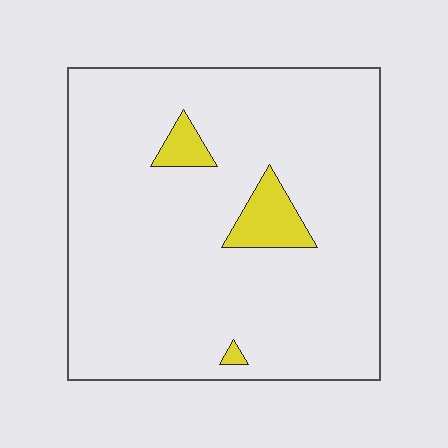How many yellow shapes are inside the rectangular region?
3.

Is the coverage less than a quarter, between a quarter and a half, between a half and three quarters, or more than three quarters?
Less than a quarter.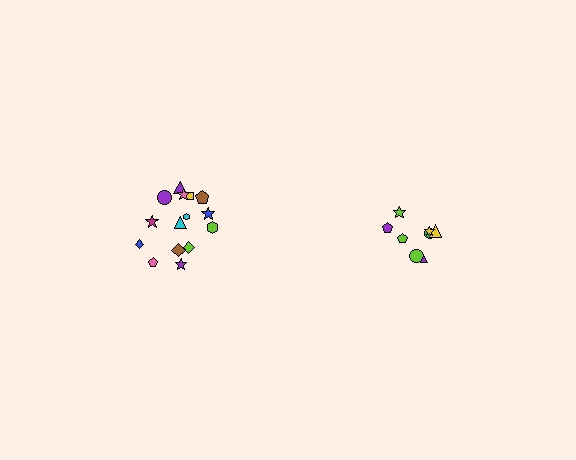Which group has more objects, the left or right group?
The left group.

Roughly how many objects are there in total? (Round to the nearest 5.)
Roughly 25 objects in total.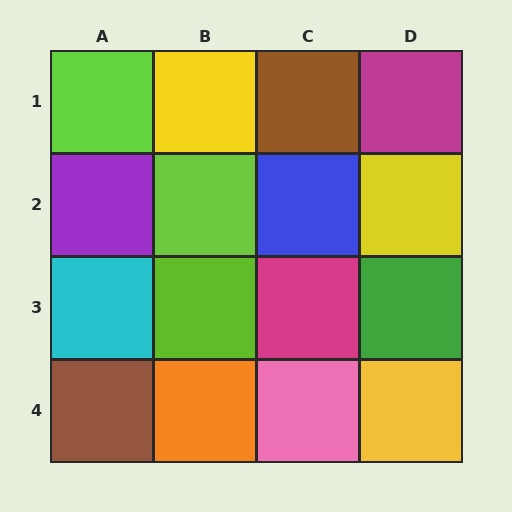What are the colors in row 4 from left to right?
Brown, orange, pink, yellow.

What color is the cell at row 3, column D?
Green.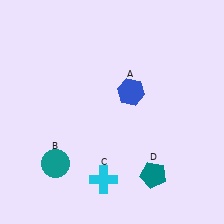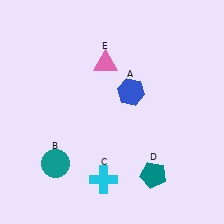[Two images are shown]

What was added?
A pink triangle (E) was added in Image 2.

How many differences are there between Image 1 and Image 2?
There is 1 difference between the two images.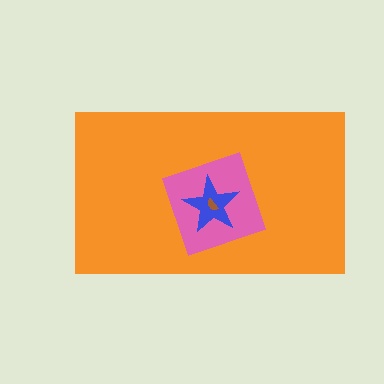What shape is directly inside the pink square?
The blue star.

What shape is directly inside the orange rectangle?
The pink square.